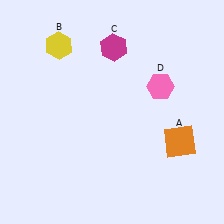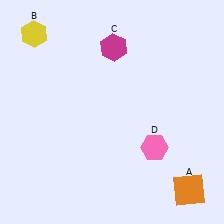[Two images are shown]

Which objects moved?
The objects that moved are: the orange square (A), the yellow hexagon (B), the pink hexagon (D).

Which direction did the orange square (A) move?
The orange square (A) moved down.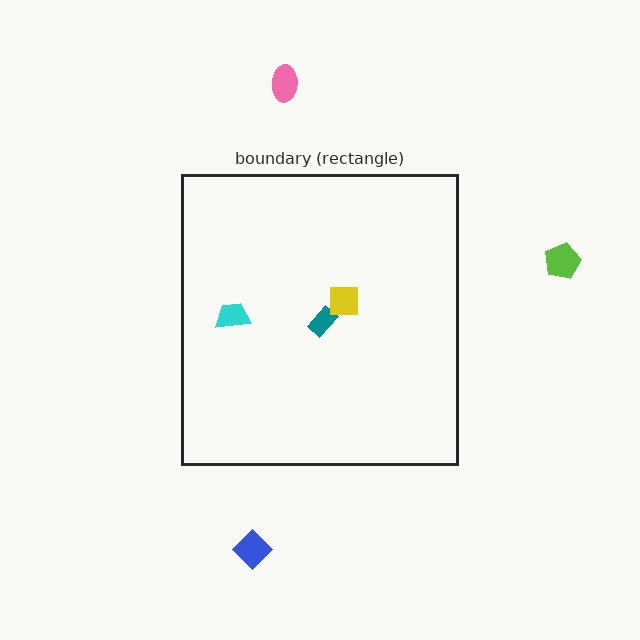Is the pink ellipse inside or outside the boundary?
Outside.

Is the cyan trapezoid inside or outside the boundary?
Inside.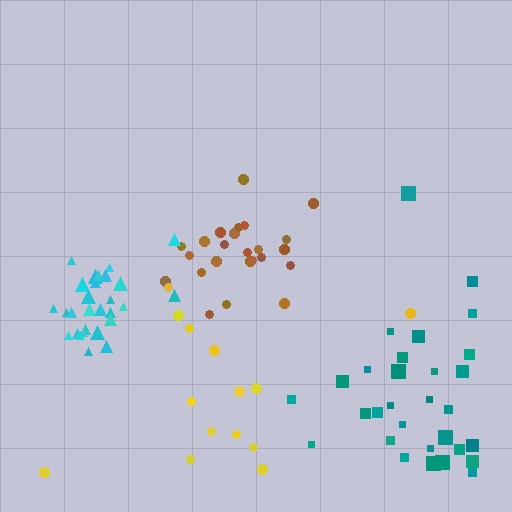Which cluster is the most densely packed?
Cyan.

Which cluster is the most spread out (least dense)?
Yellow.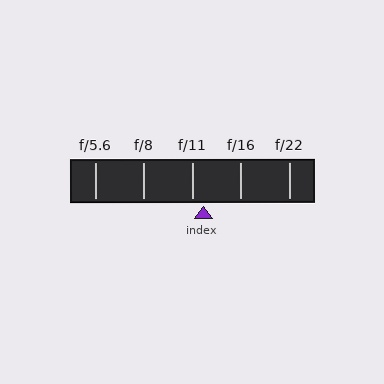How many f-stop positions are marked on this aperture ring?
There are 5 f-stop positions marked.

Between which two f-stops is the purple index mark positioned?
The index mark is between f/11 and f/16.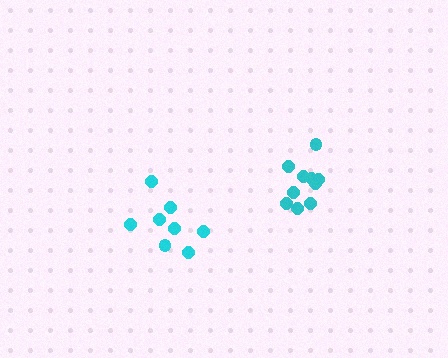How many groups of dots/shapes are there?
There are 2 groups.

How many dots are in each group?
Group 1: 8 dots, Group 2: 10 dots (18 total).